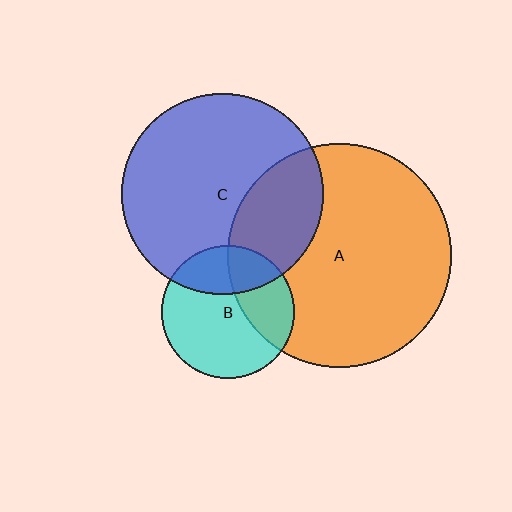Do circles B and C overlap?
Yes.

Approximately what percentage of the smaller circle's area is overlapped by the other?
Approximately 30%.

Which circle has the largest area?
Circle A (orange).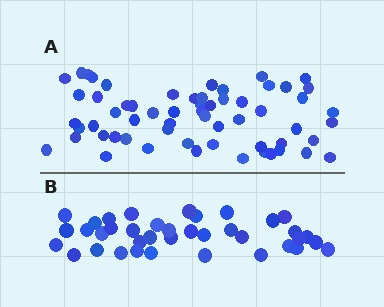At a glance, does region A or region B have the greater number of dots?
Region A (the top region) has more dots.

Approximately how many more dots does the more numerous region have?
Region A has approximately 20 more dots than region B.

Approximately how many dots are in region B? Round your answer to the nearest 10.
About 40 dots. (The exact count is 38, which rounds to 40.)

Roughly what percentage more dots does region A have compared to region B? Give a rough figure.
About 60% more.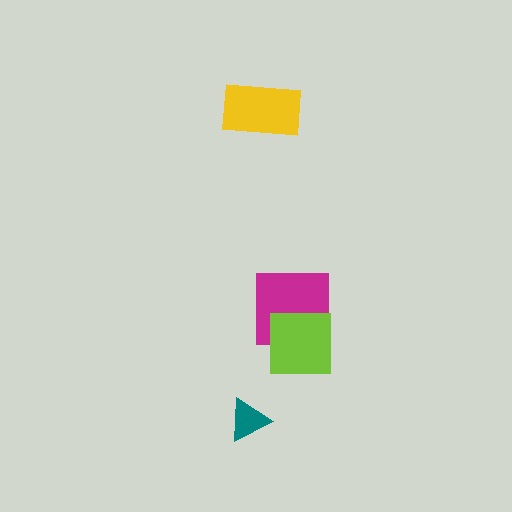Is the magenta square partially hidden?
Yes, it is partially covered by another shape.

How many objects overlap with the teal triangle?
0 objects overlap with the teal triangle.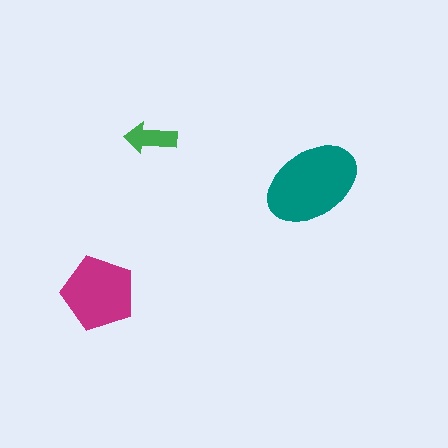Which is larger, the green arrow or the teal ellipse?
The teal ellipse.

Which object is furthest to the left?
The magenta pentagon is leftmost.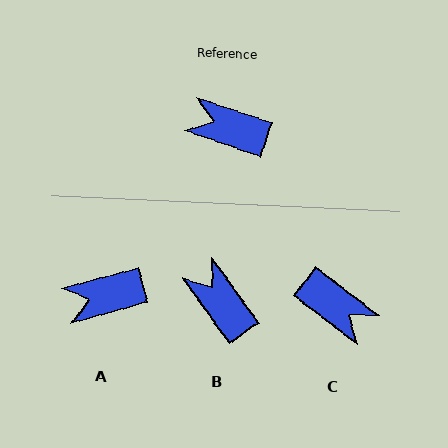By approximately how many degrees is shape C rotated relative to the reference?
Approximately 161 degrees counter-clockwise.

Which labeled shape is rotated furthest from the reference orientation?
C, about 161 degrees away.